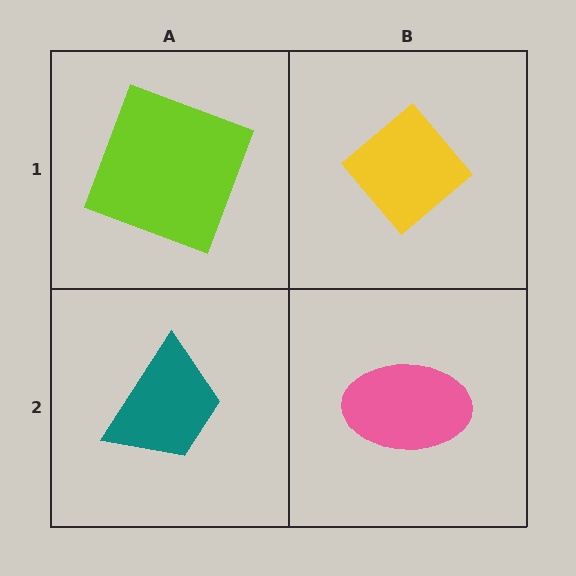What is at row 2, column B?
A pink ellipse.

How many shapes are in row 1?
2 shapes.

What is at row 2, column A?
A teal trapezoid.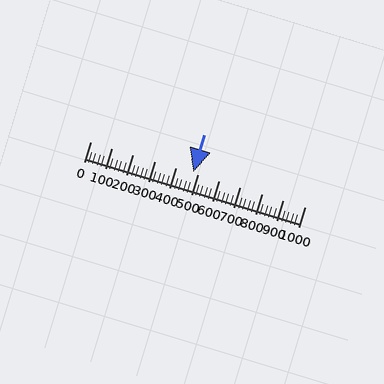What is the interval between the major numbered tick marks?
The major tick marks are spaced 100 units apart.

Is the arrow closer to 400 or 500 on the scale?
The arrow is closer to 500.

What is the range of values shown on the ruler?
The ruler shows values from 0 to 1000.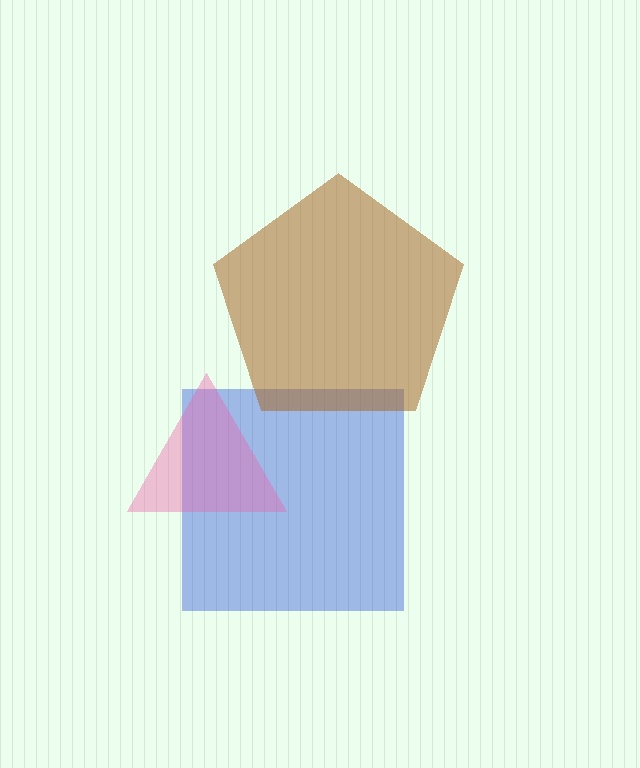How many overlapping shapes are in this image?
There are 3 overlapping shapes in the image.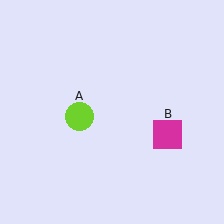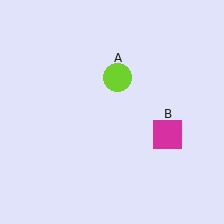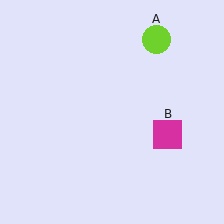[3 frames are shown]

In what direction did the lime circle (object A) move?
The lime circle (object A) moved up and to the right.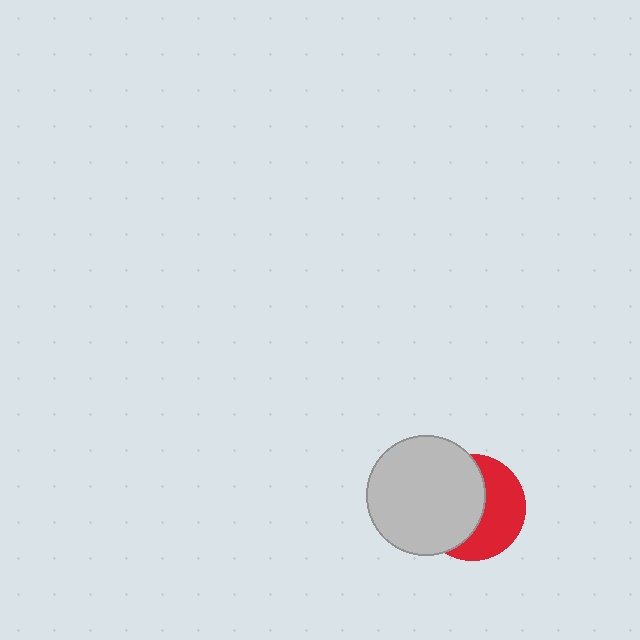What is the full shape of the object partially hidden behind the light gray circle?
The partially hidden object is a red circle.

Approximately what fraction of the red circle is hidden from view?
Roughly 54% of the red circle is hidden behind the light gray circle.